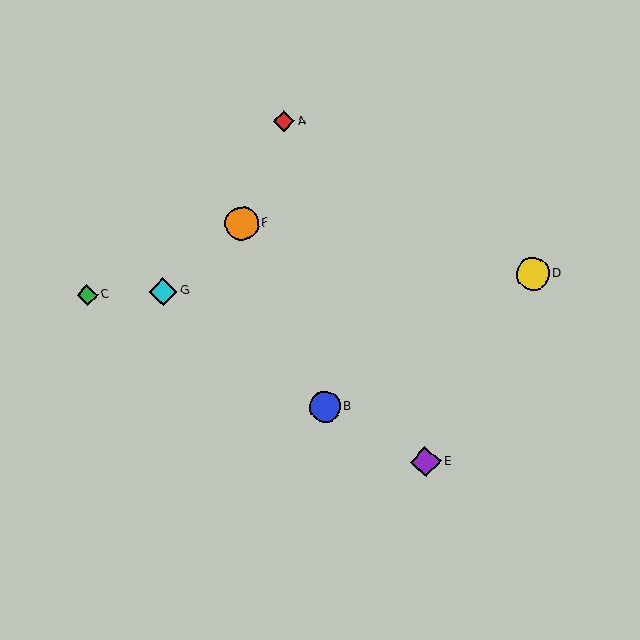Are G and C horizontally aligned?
Yes, both are at y≈292.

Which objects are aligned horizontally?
Objects C, D, G are aligned horizontally.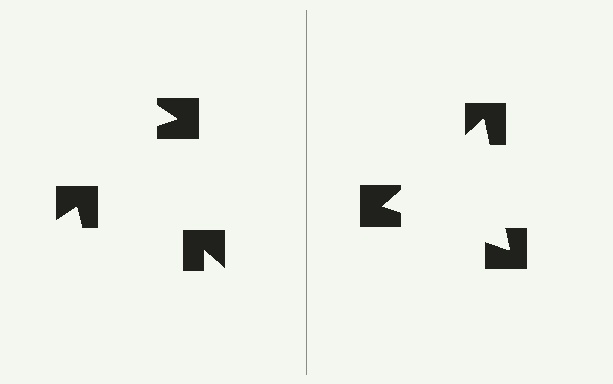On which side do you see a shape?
An illusory triangle appears on the right side. On the left side the wedge cuts are rotated, so no coherent shape forms.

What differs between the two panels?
The notched squares are positioned identically on both sides; only the wedge orientations differ. On the right they align to a triangle; on the left they are misaligned.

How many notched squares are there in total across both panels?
6 — 3 on each side.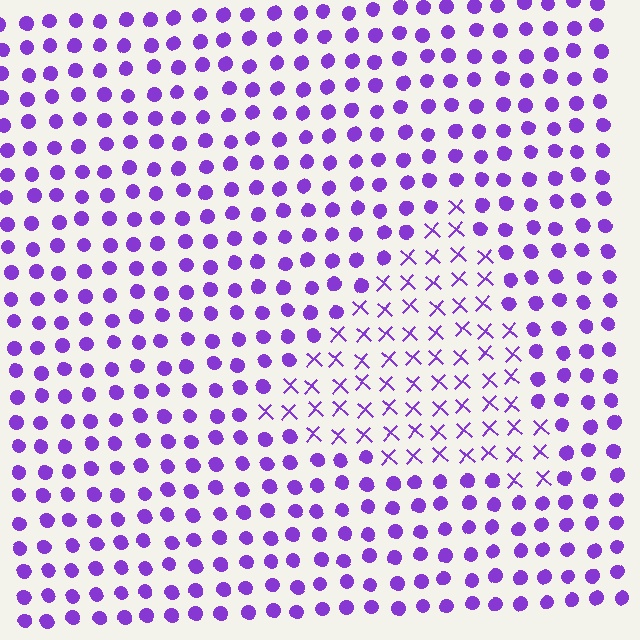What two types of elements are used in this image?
The image uses X marks inside the triangle region and circles outside it.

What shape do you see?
I see a triangle.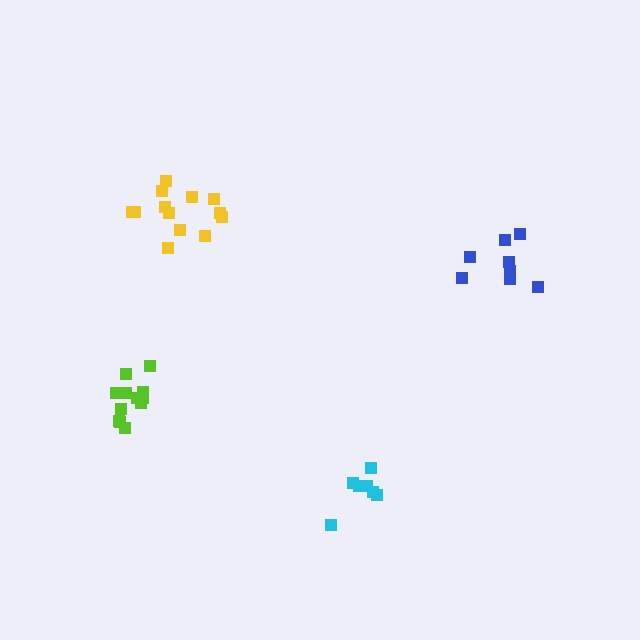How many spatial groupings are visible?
There are 4 spatial groupings.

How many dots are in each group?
Group 1: 8 dots, Group 2: 7 dots, Group 3: 13 dots, Group 4: 12 dots (40 total).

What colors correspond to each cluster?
The clusters are colored: blue, cyan, yellow, lime.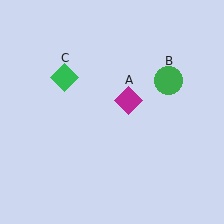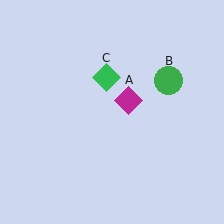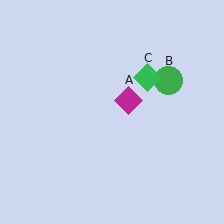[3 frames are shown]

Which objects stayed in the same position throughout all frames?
Magenta diamond (object A) and green circle (object B) remained stationary.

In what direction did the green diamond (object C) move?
The green diamond (object C) moved right.